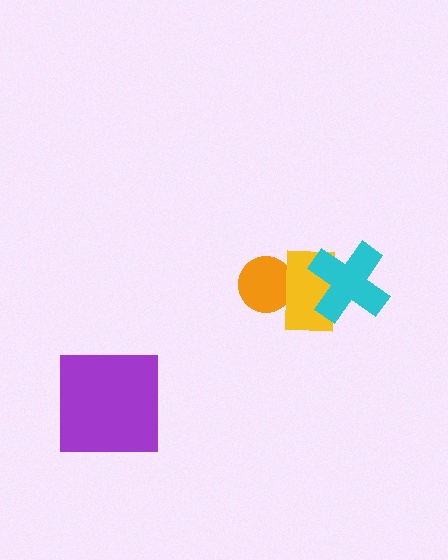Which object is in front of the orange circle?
The yellow rectangle is in front of the orange circle.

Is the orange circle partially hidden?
Yes, it is partially covered by another shape.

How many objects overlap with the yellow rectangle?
2 objects overlap with the yellow rectangle.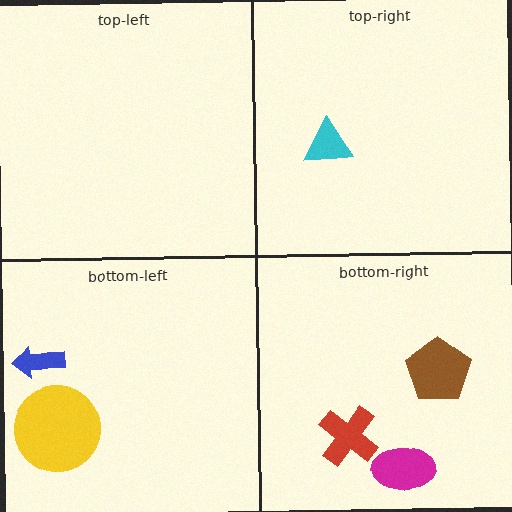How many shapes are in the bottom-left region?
2.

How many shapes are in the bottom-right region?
3.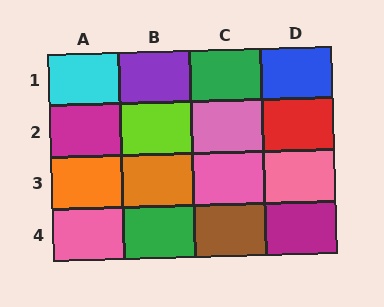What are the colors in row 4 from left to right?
Pink, green, brown, magenta.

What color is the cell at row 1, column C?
Green.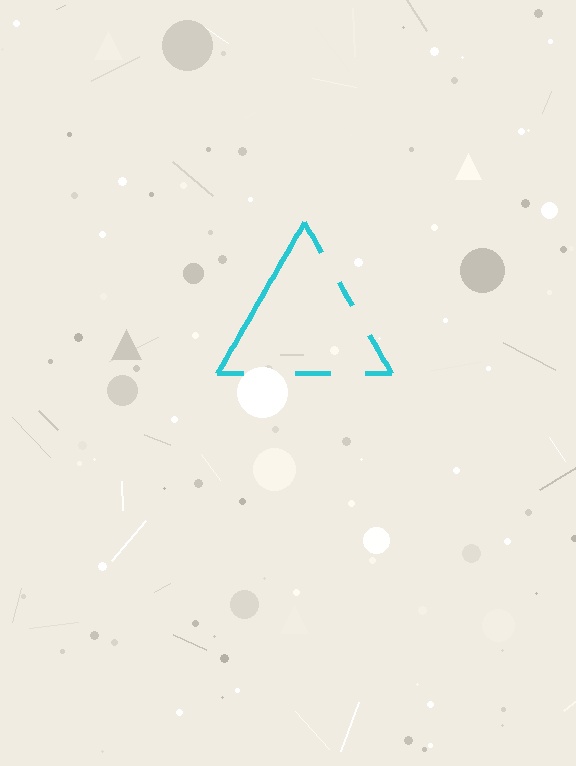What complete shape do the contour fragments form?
The contour fragments form a triangle.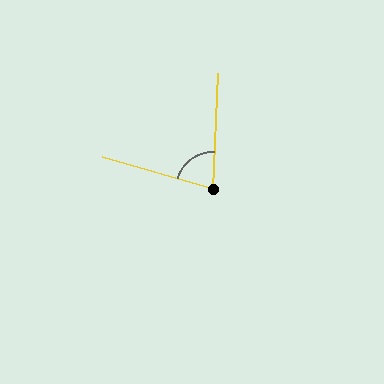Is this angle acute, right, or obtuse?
It is acute.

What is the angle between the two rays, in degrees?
Approximately 77 degrees.